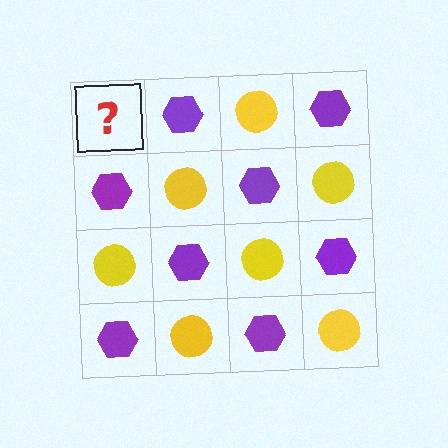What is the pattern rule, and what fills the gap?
The rule is that it alternates yellow circle and purple hexagon in a checkerboard pattern. The gap should be filled with a yellow circle.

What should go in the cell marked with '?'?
The missing cell should contain a yellow circle.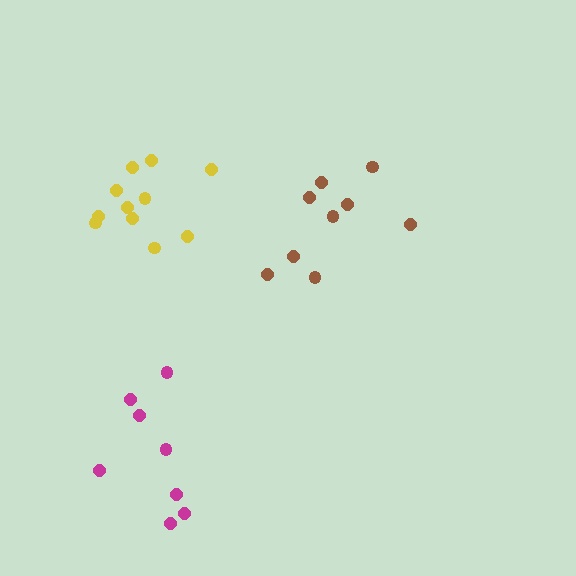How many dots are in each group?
Group 1: 8 dots, Group 2: 11 dots, Group 3: 9 dots (28 total).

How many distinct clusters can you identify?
There are 3 distinct clusters.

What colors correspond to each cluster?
The clusters are colored: magenta, yellow, brown.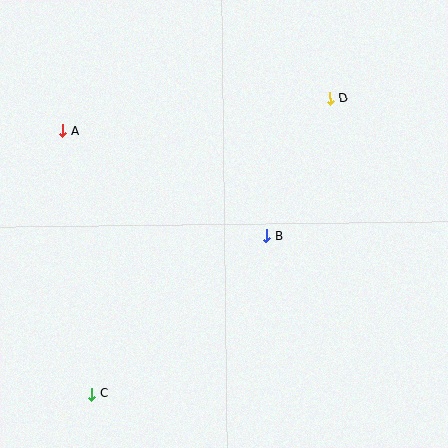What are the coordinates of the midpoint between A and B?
The midpoint between A and B is at (165, 183).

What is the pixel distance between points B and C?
The distance between B and C is 235 pixels.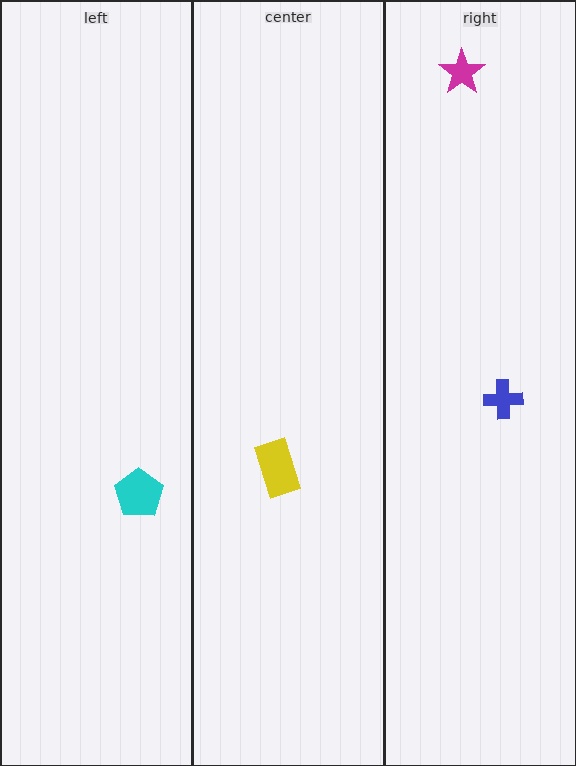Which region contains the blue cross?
The right region.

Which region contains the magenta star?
The right region.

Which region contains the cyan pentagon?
The left region.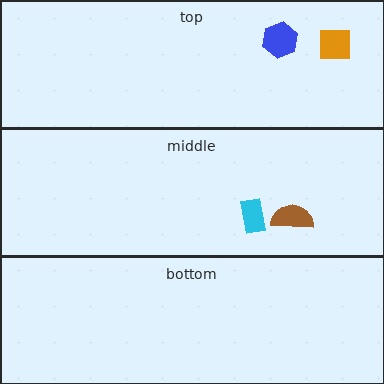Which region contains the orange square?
The top region.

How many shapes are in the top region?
2.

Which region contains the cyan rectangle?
The middle region.